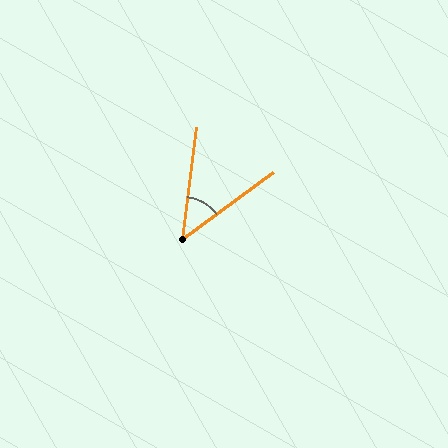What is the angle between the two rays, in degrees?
Approximately 46 degrees.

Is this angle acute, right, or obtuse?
It is acute.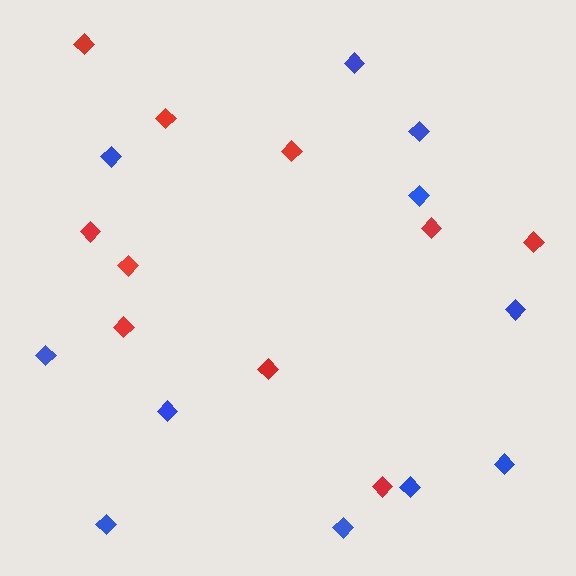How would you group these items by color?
There are 2 groups: one group of red diamonds (10) and one group of blue diamonds (11).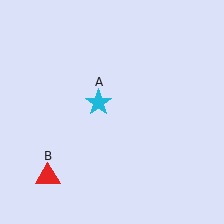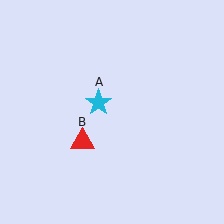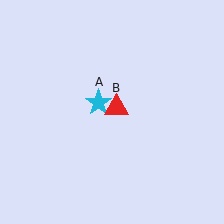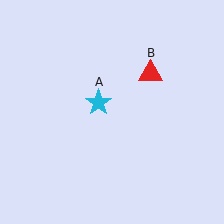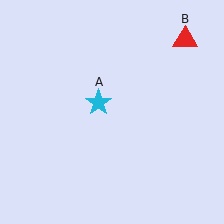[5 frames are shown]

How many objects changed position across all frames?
1 object changed position: red triangle (object B).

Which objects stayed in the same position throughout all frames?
Cyan star (object A) remained stationary.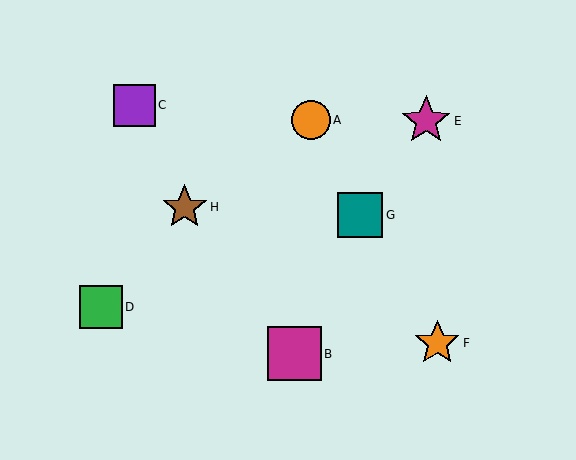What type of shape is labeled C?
Shape C is a purple square.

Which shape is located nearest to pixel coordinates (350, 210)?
The teal square (labeled G) at (360, 215) is nearest to that location.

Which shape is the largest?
The magenta square (labeled B) is the largest.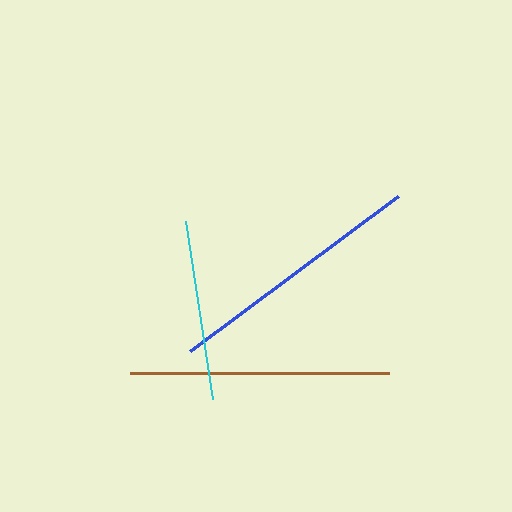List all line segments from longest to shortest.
From longest to shortest: blue, brown, cyan.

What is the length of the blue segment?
The blue segment is approximately 260 pixels long.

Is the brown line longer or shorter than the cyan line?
The brown line is longer than the cyan line.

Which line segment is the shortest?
The cyan line is the shortest at approximately 180 pixels.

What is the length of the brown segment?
The brown segment is approximately 259 pixels long.